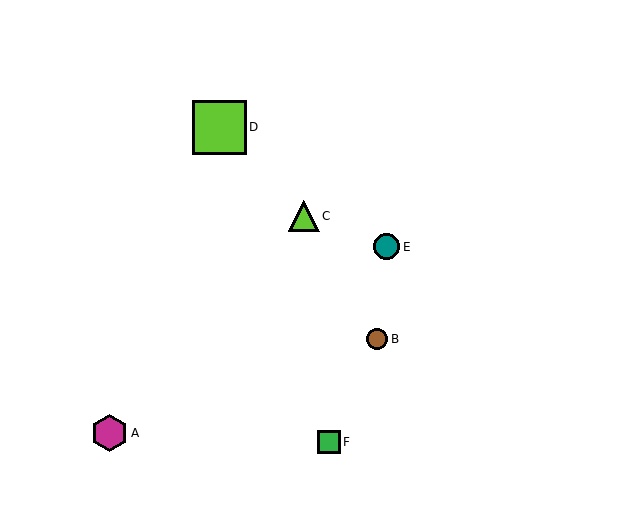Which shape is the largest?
The lime square (labeled D) is the largest.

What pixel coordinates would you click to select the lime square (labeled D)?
Click at (219, 127) to select the lime square D.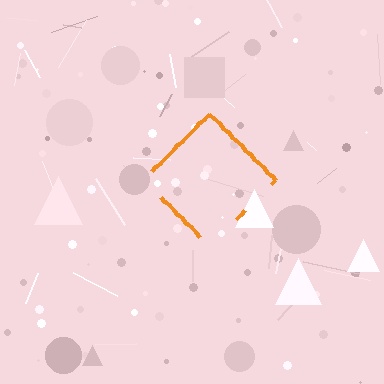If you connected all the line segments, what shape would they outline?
They would outline a diamond.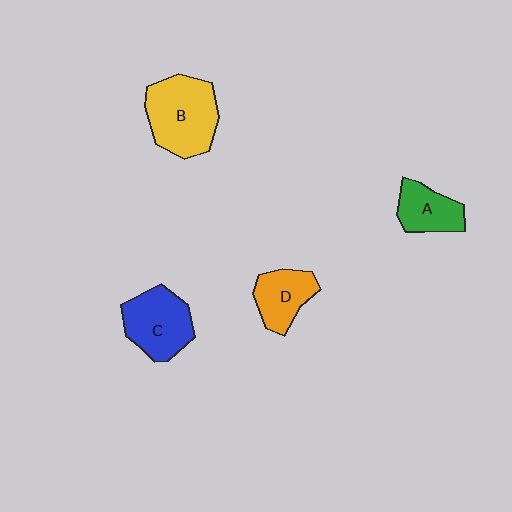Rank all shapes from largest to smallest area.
From largest to smallest: B (yellow), C (blue), D (orange), A (green).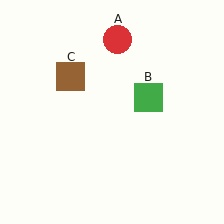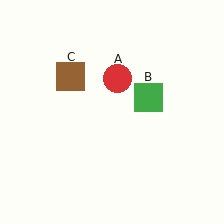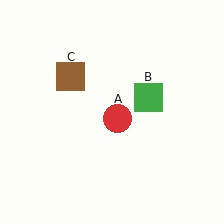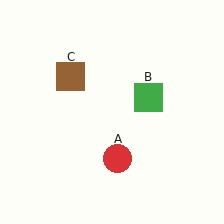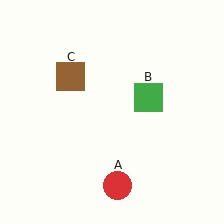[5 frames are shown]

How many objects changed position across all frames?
1 object changed position: red circle (object A).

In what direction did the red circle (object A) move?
The red circle (object A) moved down.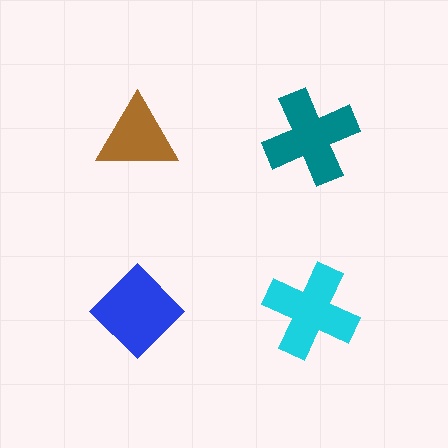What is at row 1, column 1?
A brown triangle.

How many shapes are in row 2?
2 shapes.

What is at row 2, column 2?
A cyan cross.